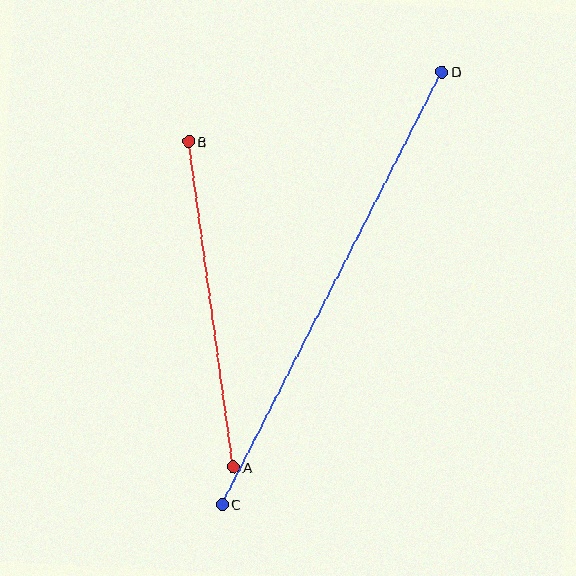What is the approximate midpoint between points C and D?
The midpoint is at approximately (332, 288) pixels.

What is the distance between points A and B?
The distance is approximately 329 pixels.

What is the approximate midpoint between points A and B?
The midpoint is at approximately (211, 304) pixels.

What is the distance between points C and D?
The distance is approximately 485 pixels.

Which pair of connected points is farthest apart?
Points C and D are farthest apart.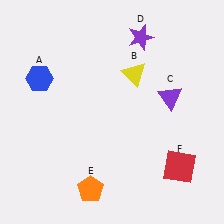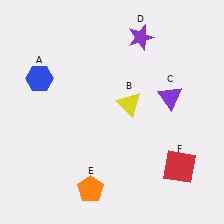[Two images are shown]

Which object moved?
The yellow triangle (B) moved down.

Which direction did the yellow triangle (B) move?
The yellow triangle (B) moved down.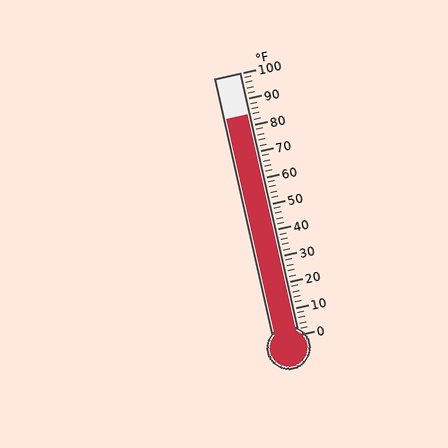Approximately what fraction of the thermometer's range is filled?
The thermometer is filled to approximately 85% of its range.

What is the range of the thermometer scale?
The thermometer scale ranges from 0°F to 100°F.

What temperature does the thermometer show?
The thermometer shows approximately 84°F.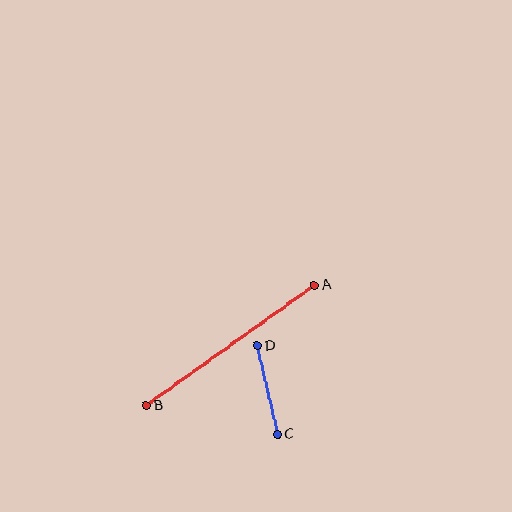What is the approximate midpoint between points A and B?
The midpoint is at approximately (230, 346) pixels.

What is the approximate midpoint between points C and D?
The midpoint is at approximately (268, 390) pixels.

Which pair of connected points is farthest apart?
Points A and B are farthest apart.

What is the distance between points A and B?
The distance is approximately 207 pixels.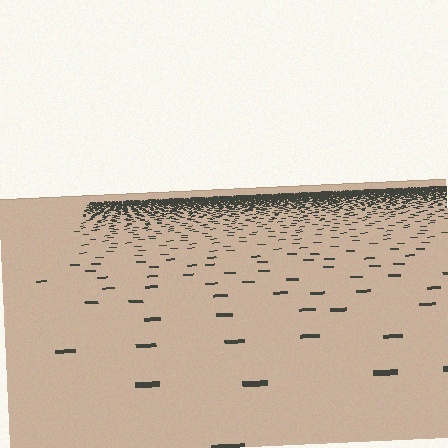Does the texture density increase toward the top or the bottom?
Density increases toward the top.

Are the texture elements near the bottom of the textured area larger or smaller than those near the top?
Larger. Near the bottom, elements are closer to the viewer and appear at a bigger on-screen size.